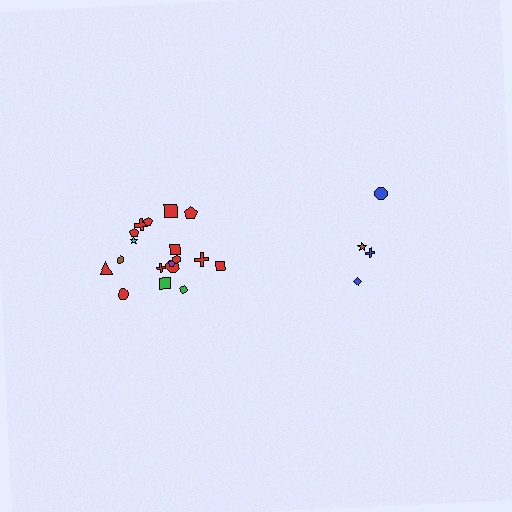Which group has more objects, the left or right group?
The left group.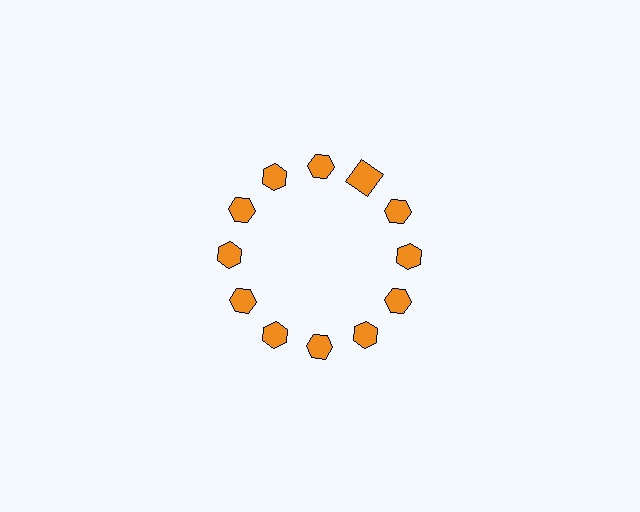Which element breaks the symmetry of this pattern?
The orange square at roughly the 1 o'clock position breaks the symmetry. All other shapes are orange hexagons.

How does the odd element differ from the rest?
It has a different shape: square instead of hexagon.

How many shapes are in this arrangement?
There are 12 shapes arranged in a ring pattern.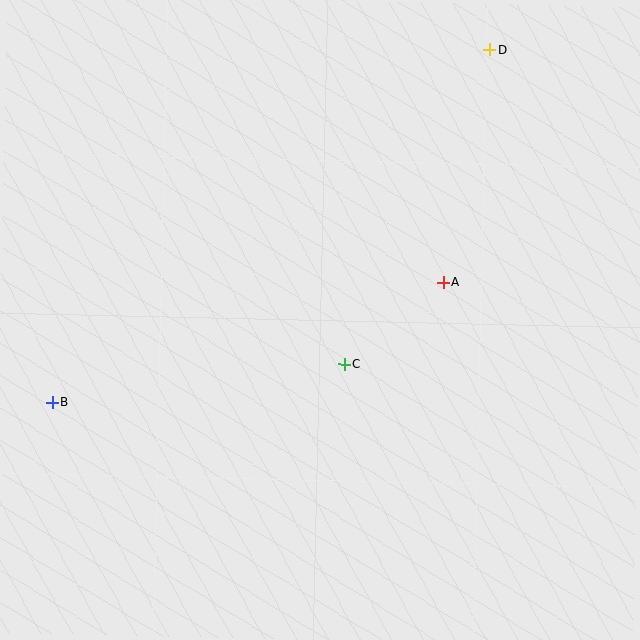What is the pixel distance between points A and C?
The distance between A and C is 128 pixels.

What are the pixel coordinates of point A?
Point A is at (443, 282).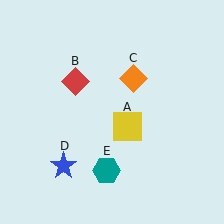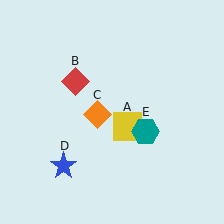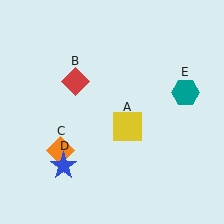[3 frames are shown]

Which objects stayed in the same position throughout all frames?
Yellow square (object A) and red diamond (object B) and blue star (object D) remained stationary.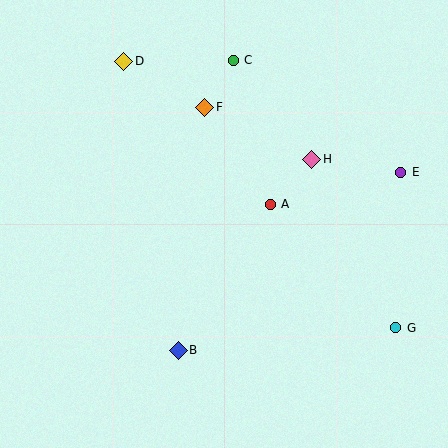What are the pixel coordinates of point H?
Point H is at (312, 159).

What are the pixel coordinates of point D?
Point D is at (124, 62).